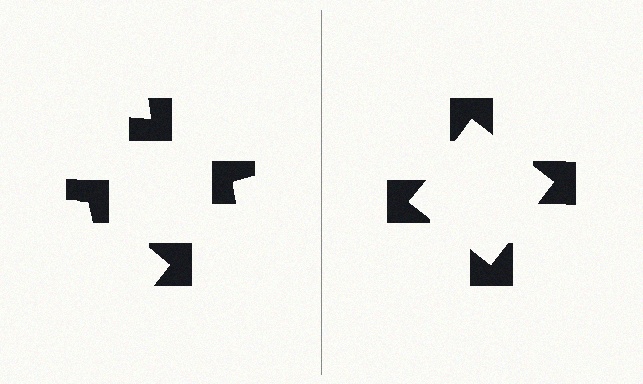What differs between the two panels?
The notched squares are positioned identically on both sides; only the wedge orientations differ. On the right they align to a square; on the left they are misaligned.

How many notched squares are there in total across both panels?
8 — 4 on each side.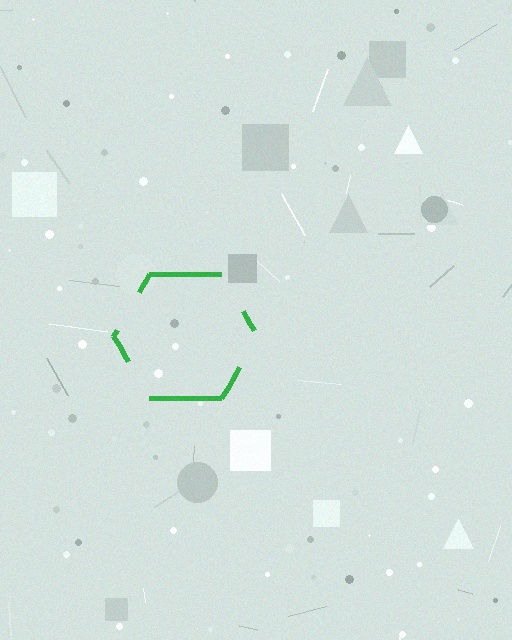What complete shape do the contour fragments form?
The contour fragments form a hexagon.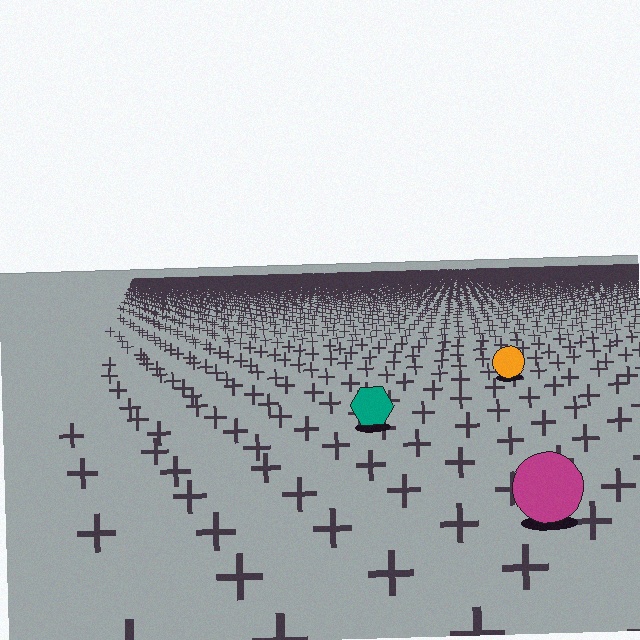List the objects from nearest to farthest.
From nearest to farthest: the magenta circle, the teal hexagon, the orange circle.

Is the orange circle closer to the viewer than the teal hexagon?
No. The teal hexagon is closer — you can tell from the texture gradient: the ground texture is coarser near it.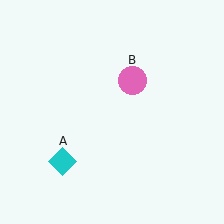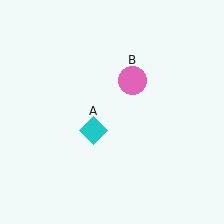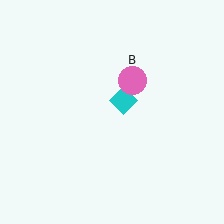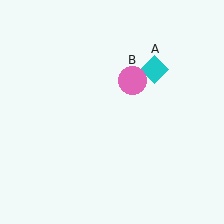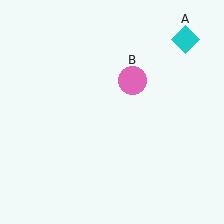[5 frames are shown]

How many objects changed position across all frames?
1 object changed position: cyan diamond (object A).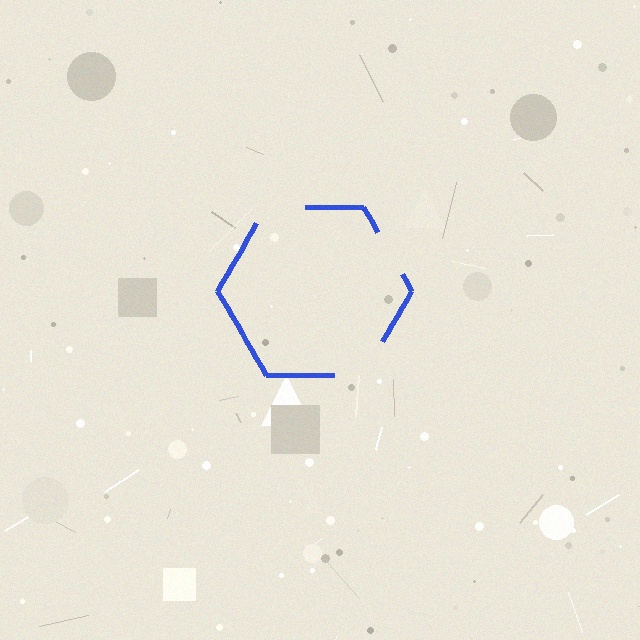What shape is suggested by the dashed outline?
The dashed outline suggests a hexagon.